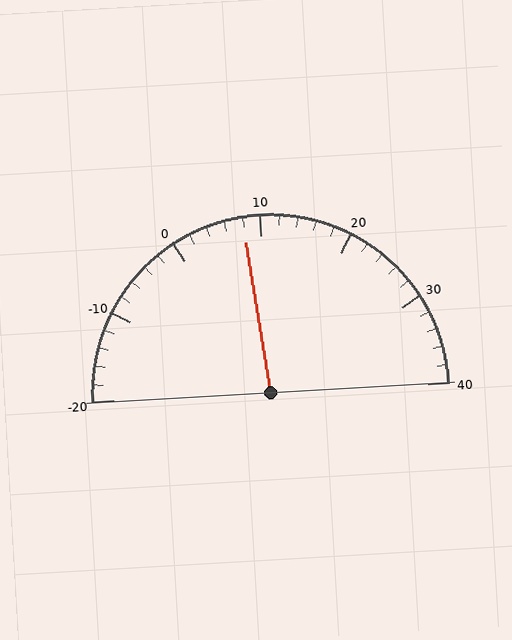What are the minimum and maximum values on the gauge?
The gauge ranges from -20 to 40.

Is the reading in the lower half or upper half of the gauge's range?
The reading is in the lower half of the range (-20 to 40).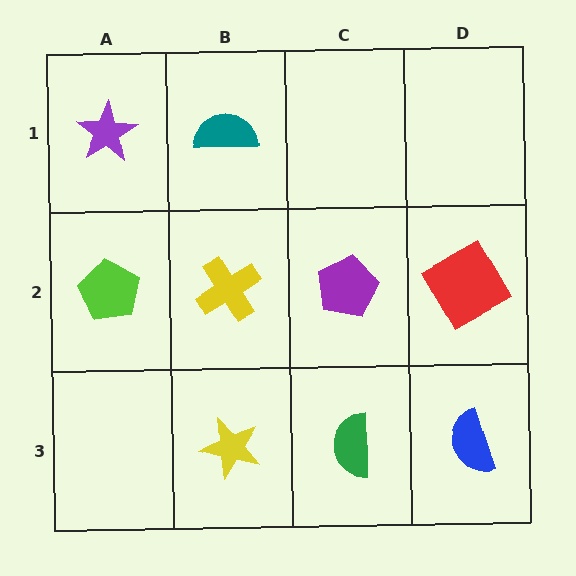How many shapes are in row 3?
3 shapes.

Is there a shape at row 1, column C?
No, that cell is empty.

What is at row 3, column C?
A green semicircle.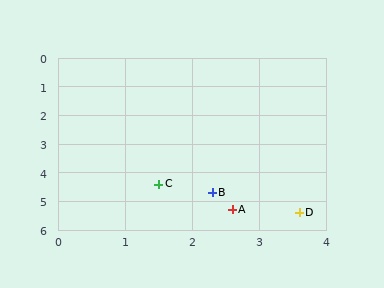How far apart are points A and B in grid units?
Points A and B are about 0.7 grid units apart.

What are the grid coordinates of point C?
Point C is at approximately (1.5, 4.4).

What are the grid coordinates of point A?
Point A is at approximately (2.6, 5.3).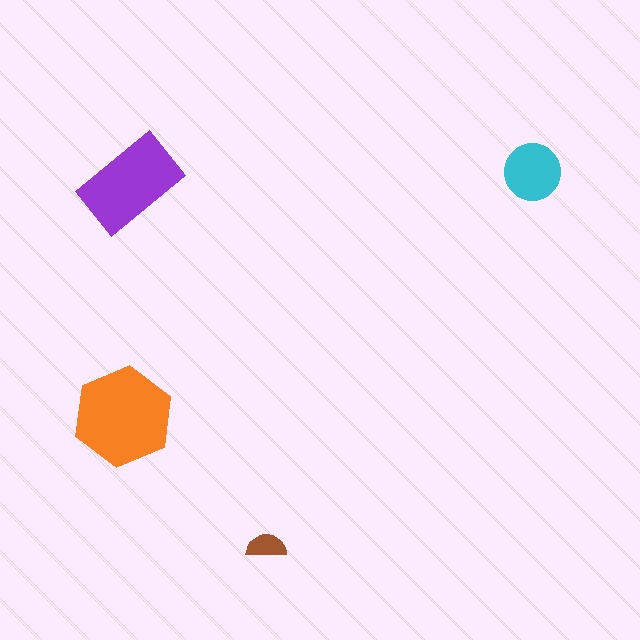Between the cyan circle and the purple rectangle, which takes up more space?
The purple rectangle.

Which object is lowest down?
The brown semicircle is bottommost.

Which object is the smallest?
The brown semicircle.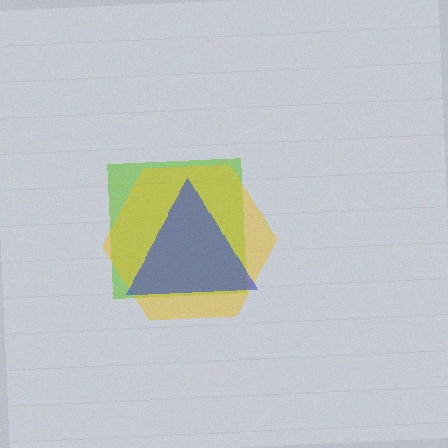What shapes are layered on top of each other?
The layered shapes are: a lime square, a yellow hexagon, a blue triangle.